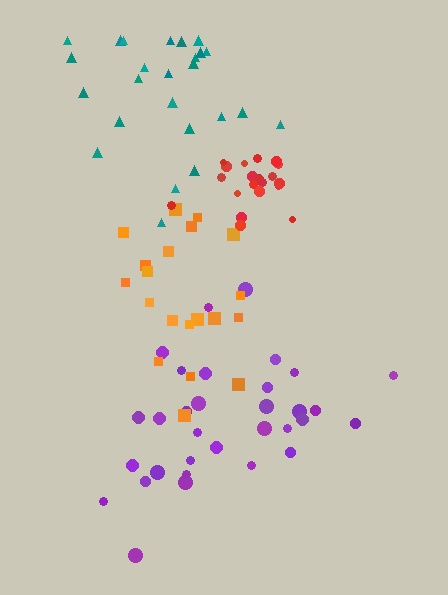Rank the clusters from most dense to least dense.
red, teal, purple, orange.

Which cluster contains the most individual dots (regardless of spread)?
Purple (32).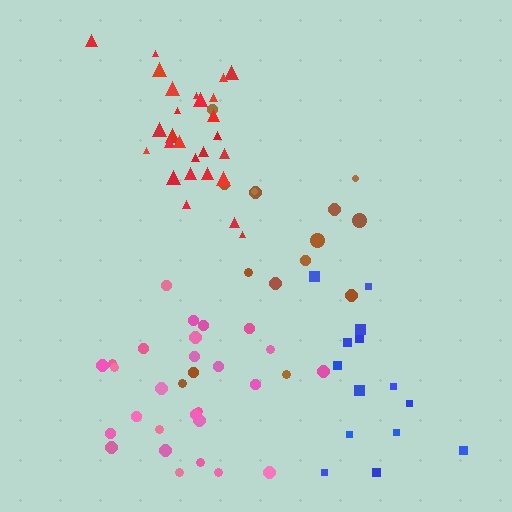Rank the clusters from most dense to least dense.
red, pink, brown, blue.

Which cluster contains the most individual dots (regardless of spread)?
Red (27).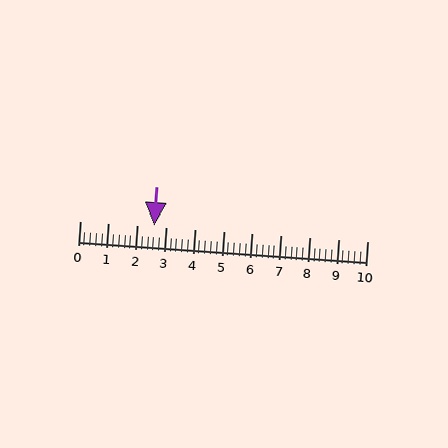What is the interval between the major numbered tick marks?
The major tick marks are spaced 1 units apart.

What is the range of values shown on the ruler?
The ruler shows values from 0 to 10.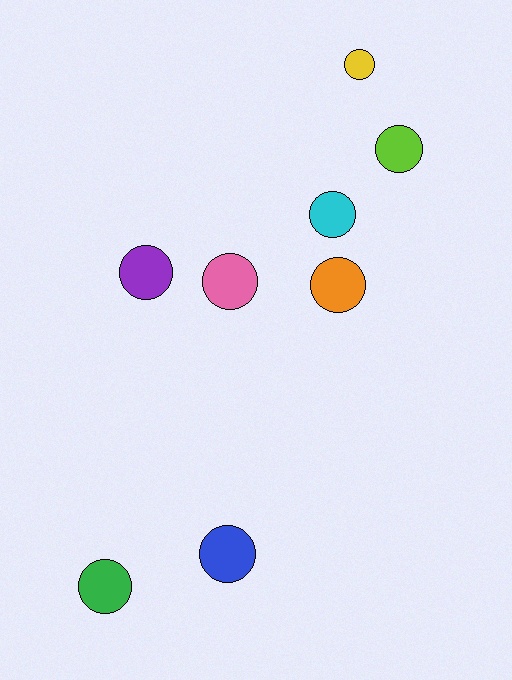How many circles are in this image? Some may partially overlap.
There are 8 circles.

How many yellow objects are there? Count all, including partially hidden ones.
There is 1 yellow object.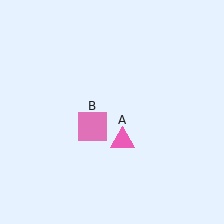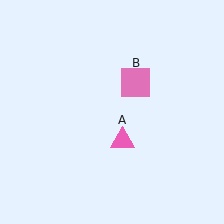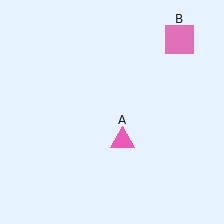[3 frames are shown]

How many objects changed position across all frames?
1 object changed position: pink square (object B).